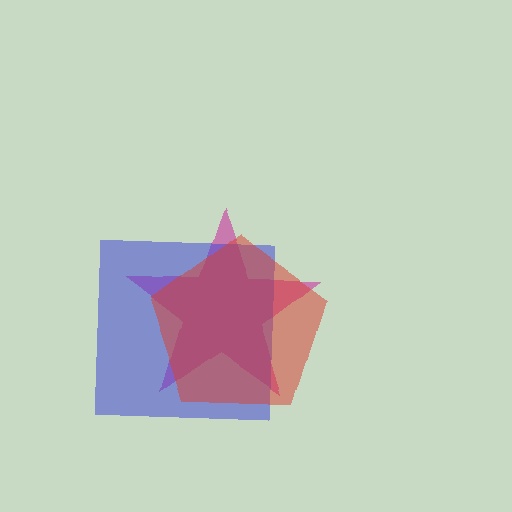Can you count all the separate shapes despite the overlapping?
Yes, there are 3 separate shapes.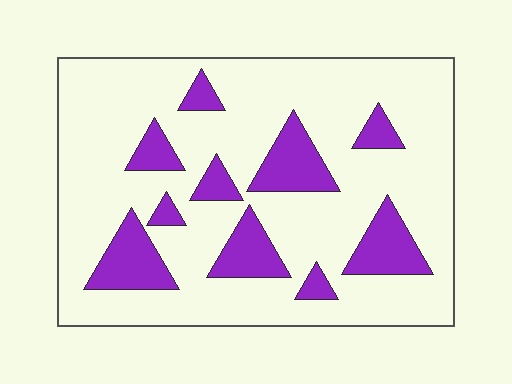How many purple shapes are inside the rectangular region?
10.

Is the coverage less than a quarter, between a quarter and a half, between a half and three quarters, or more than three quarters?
Less than a quarter.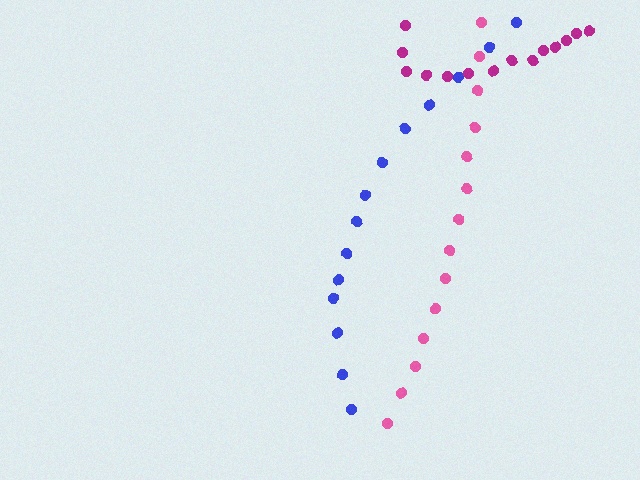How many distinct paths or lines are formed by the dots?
There are 3 distinct paths.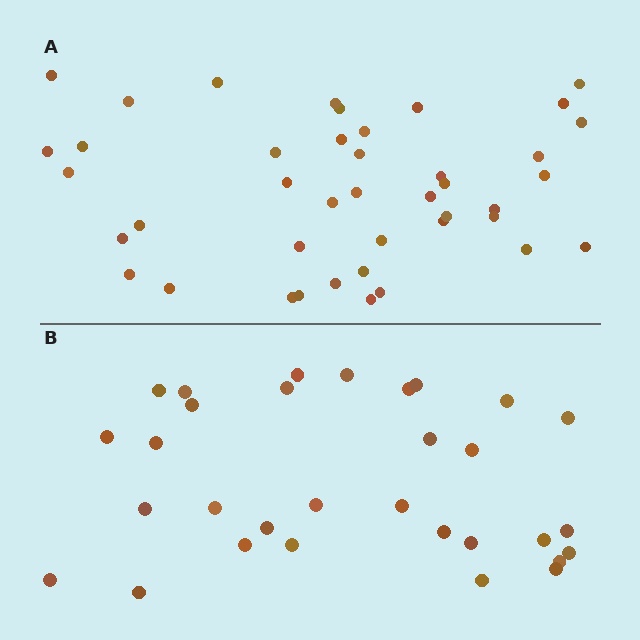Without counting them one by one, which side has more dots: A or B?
Region A (the top region) has more dots.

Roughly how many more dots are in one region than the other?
Region A has roughly 12 or so more dots than region B.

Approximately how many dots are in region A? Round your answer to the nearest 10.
About 40 dots. (The exact count is 42, which rounds to 40.)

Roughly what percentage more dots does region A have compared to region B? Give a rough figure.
About 35% more.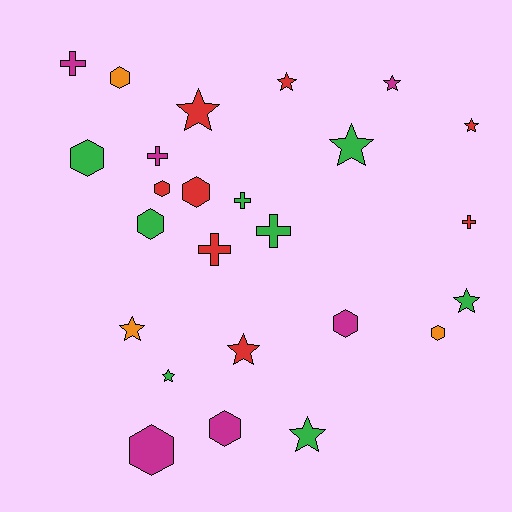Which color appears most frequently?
Red, with 8 objects.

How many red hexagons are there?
There are 2 red hexagons.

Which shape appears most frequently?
Star, with 10 objects.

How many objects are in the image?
There are 25 objects.